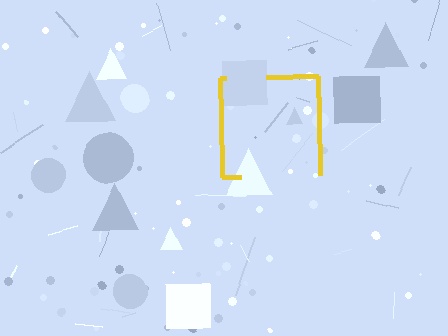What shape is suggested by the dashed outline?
The dashed outline suggests a square.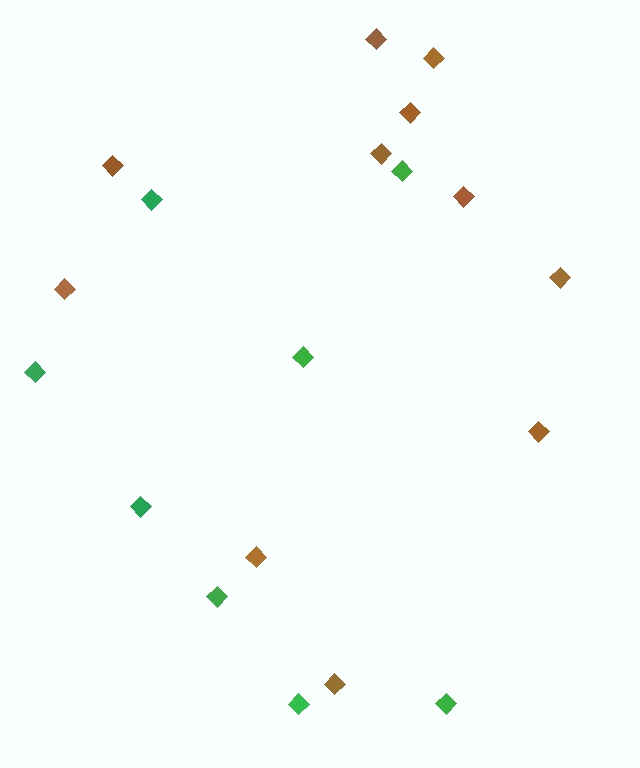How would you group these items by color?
There are 2 groups: one group of brown diamonds (11) and one group of green diamonds (8).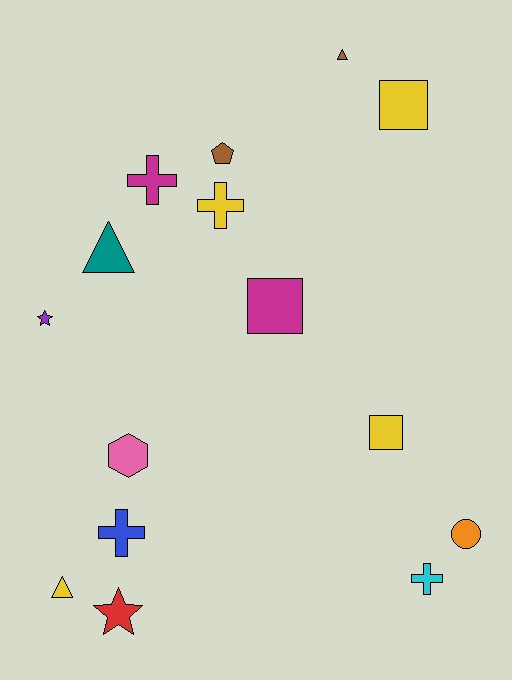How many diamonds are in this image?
There are no diamonds.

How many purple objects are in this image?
There is 1 purple object.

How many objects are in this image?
There are 15 objects.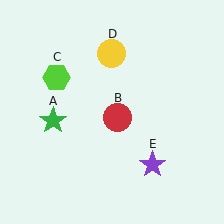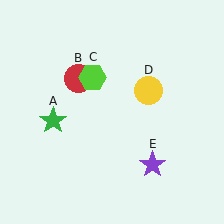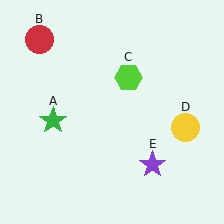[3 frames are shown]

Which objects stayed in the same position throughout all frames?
Green star (object A) and purple star (object E) remained stationary.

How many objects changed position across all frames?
3 objects changed position: red circle (object B), lime hexagon (object C), yellow circle (object D).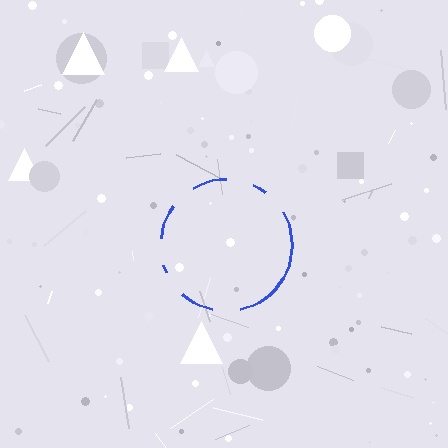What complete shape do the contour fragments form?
The contour fragments form a circle.